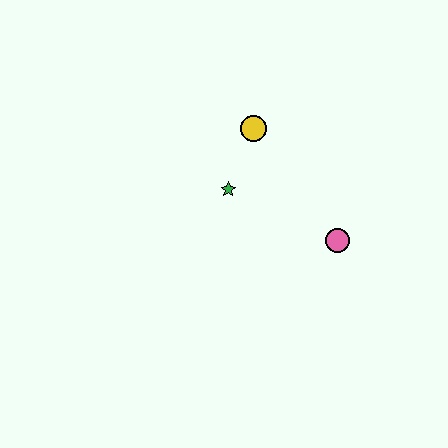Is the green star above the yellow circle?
No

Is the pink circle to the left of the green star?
No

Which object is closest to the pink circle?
The green star is closest to the pink circle.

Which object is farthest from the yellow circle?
The pink circle is farthest from the yellow circle.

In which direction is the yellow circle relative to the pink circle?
The yellow circle is above the pink circle.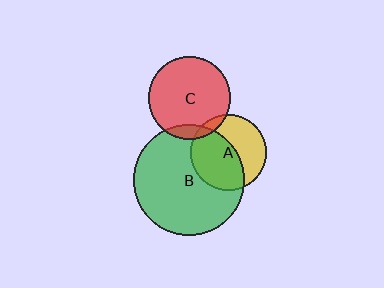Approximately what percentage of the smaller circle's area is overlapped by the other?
Approximately 10%.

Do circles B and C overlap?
Yes.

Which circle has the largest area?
Circle B (green).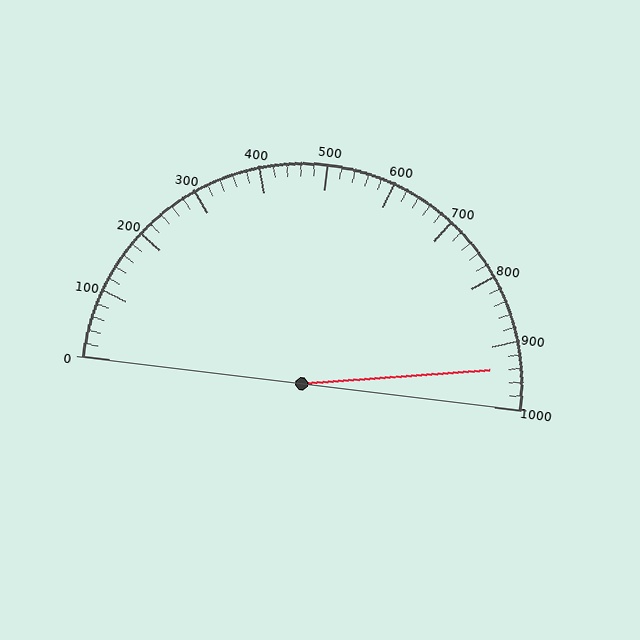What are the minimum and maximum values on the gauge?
The gauge ranges from 0 to 1000.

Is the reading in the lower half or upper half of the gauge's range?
The reading is in the upper half of the range (0 to 1000).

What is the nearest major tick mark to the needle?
The nearest major tick mark is 900.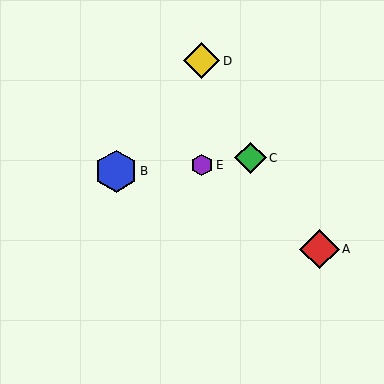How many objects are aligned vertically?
2 objects (D, E) are aligned vertically.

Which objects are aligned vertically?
Objects D, E are aligned vertically.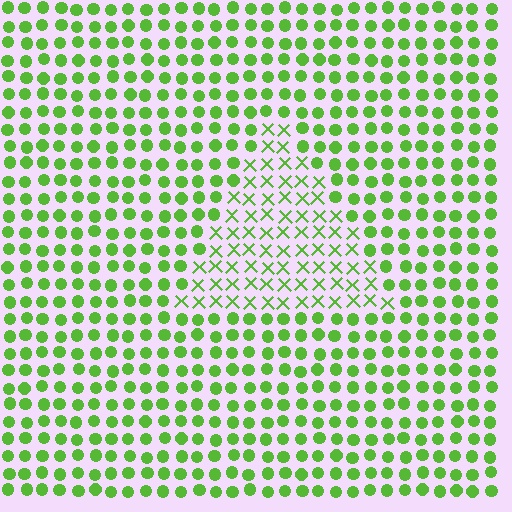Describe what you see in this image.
The image is filled with small lime elements arranged in a uniform grid. A triangle-shaped region contains X marks, while the surrounding area contains circles. The boundary is defined purely by the change in element shape.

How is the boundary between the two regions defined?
The boundary is defined by a change in element shape: X marks inside vs. circles outside. All elements share the same color and spacing.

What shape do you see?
I see a triangle.